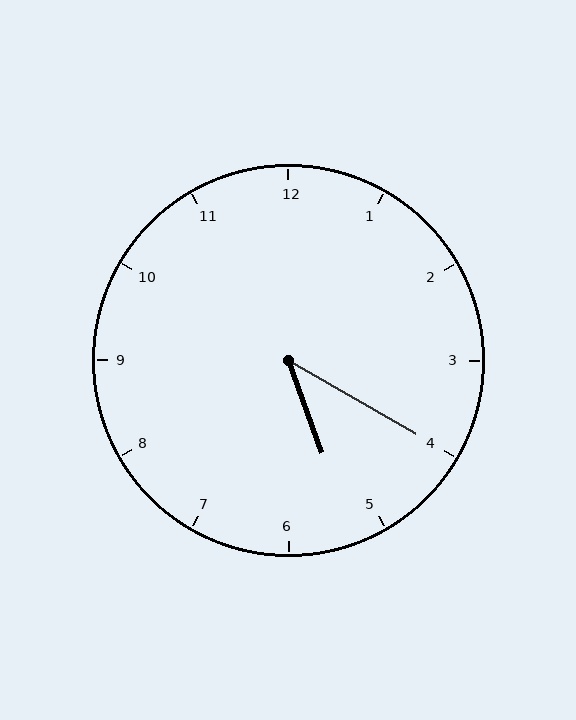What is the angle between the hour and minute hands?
Approximately 40 degrees.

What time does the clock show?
5:20.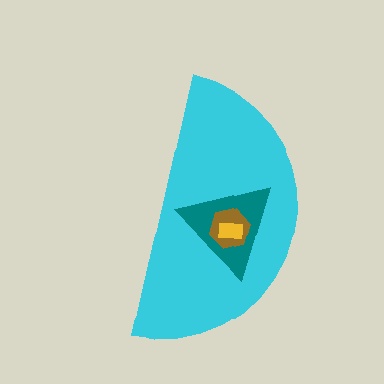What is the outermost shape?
The cyan semicircle.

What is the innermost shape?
The yellow rectangle.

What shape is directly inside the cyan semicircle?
The teal triangle.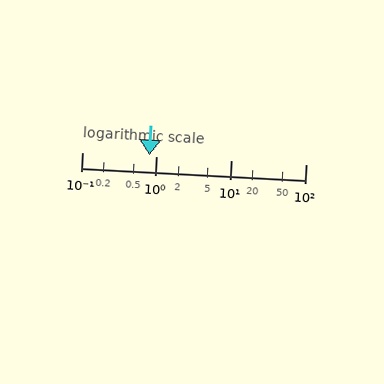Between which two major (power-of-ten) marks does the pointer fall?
The pointer is between 0.1 and 1.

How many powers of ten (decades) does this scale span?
The scale spans 3 decades, from 0.1 to 100.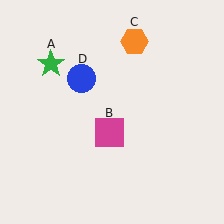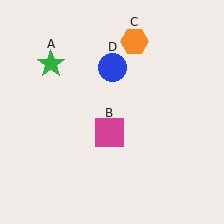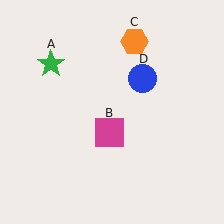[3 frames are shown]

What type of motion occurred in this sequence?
The blue circle (object D) rotated clockwise around the center of the scene.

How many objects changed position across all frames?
1 object changed position: blue circle (object D).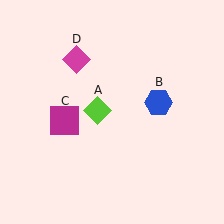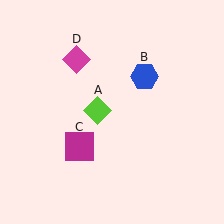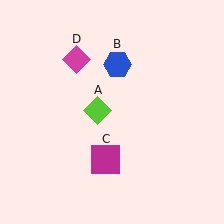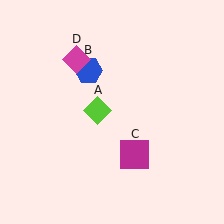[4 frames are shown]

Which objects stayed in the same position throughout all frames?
Lime diamond (object A) and magenta diamond (object D) remained stationary.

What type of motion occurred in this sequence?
The blue hexagon (object B), magenta square (object C) rotated counterclockwise around the center of the scene.